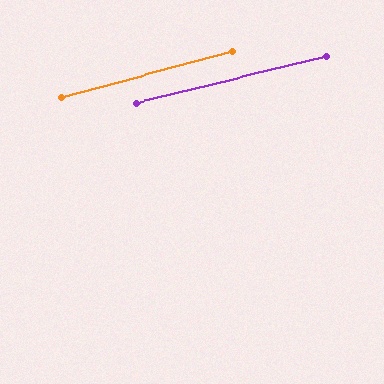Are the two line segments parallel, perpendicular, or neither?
Parallel — their directions differ by only 1.4°.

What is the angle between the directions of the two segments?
Approximately 1 degree.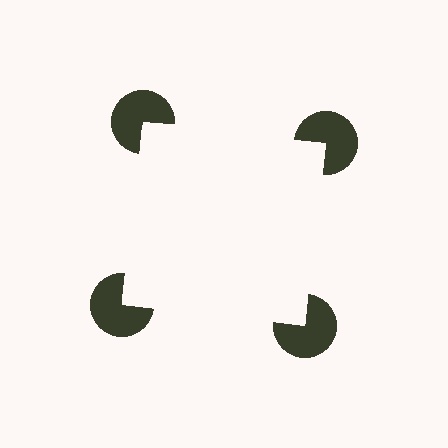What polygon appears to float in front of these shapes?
An illusory square — its edges are inferred from the aligned wedge cuts in the pac-man discs, not physically drawn.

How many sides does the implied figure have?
4 sides.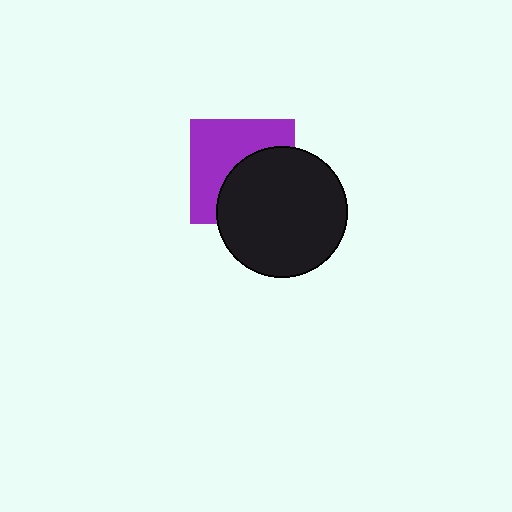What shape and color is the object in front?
The object in front is a black circle.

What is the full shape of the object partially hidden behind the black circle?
The partially hidden object is a purple square.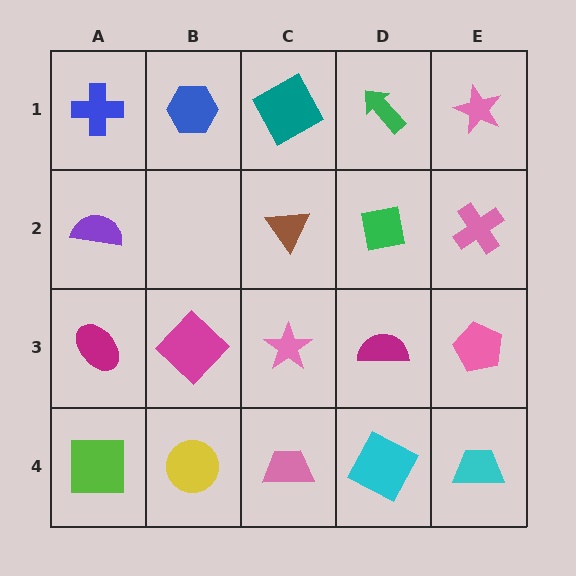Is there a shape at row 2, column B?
No, that cell is empty.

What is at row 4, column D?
A cyan square.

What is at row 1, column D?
A green arrow.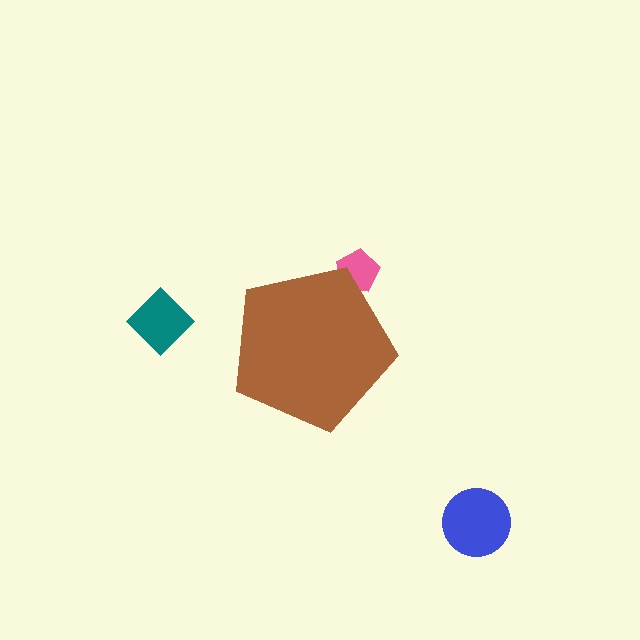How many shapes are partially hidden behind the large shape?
1 shape is partially hidden.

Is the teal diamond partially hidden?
No, the teal diamond is fully visible.